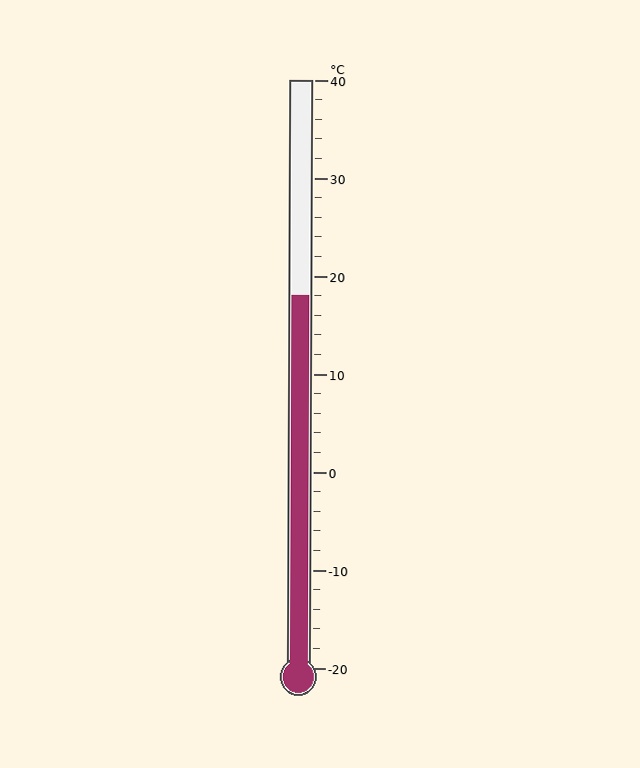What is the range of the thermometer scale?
The thermometer scale ranges from -20°C to 40°C.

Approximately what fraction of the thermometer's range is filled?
The thermometer is filled to approximately 65% of its range.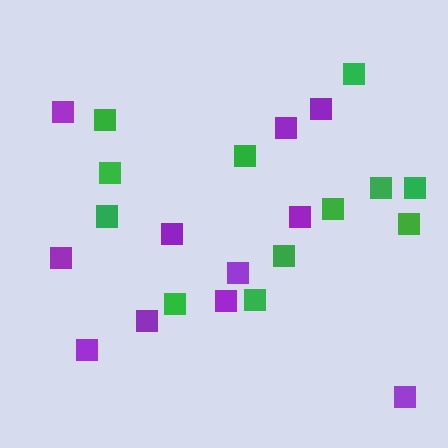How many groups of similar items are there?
There are 2 groups: one group of purple squares (11) and one group of green squares (12).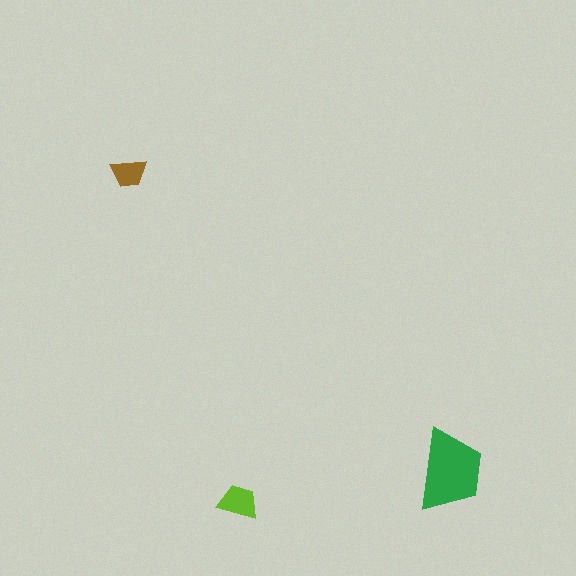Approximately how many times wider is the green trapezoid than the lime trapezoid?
About 2 times wider.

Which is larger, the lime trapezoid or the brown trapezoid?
The lime one.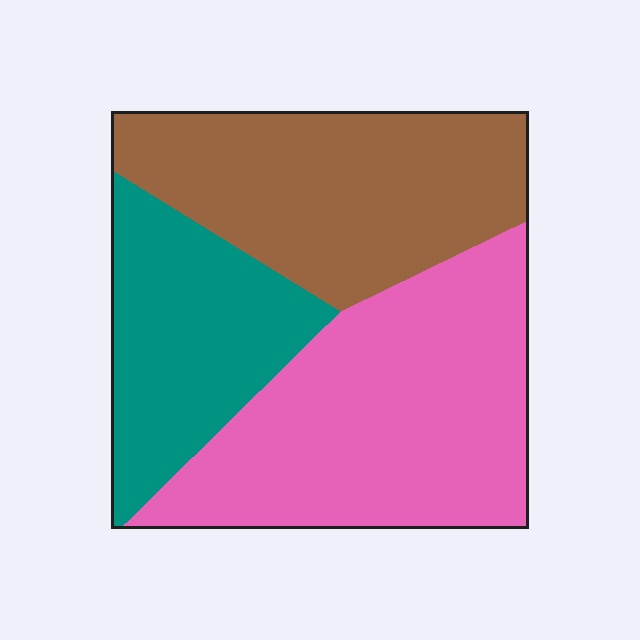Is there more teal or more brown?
Brown.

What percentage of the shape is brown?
Brown covers roughly 35% of the shape.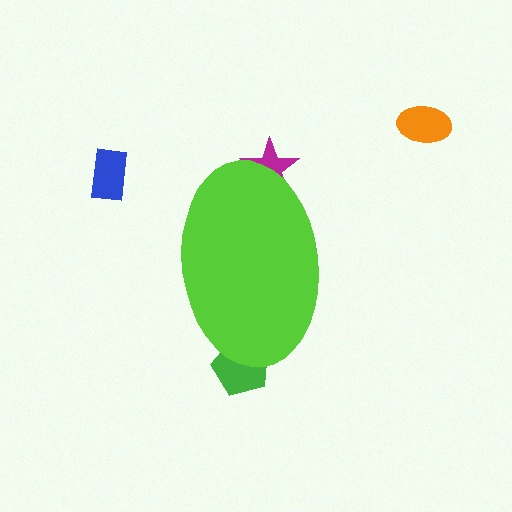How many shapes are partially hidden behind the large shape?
2 shapes are partially hidden.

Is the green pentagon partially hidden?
Yes, the green pentagon is partially hidden behind the lime ellipse.